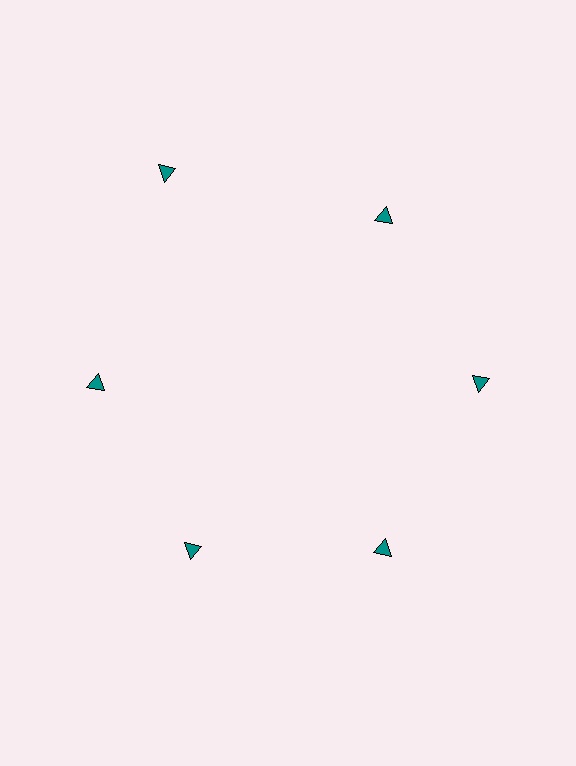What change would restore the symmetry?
The symmetry would be restored by moving it inward, back onto the ring so that all 6 triangles sit at equal angles and equal distance from the center.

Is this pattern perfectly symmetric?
No. The 6 teal triangles are arranged in a ring, but one element near the 11 o'clock position is pushed outward from the center, breaking the 6-fold rotational symmetry.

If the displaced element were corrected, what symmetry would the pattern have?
It would have 6-fold rotational symmetry — the pattern would map onto itself every 60 degrees.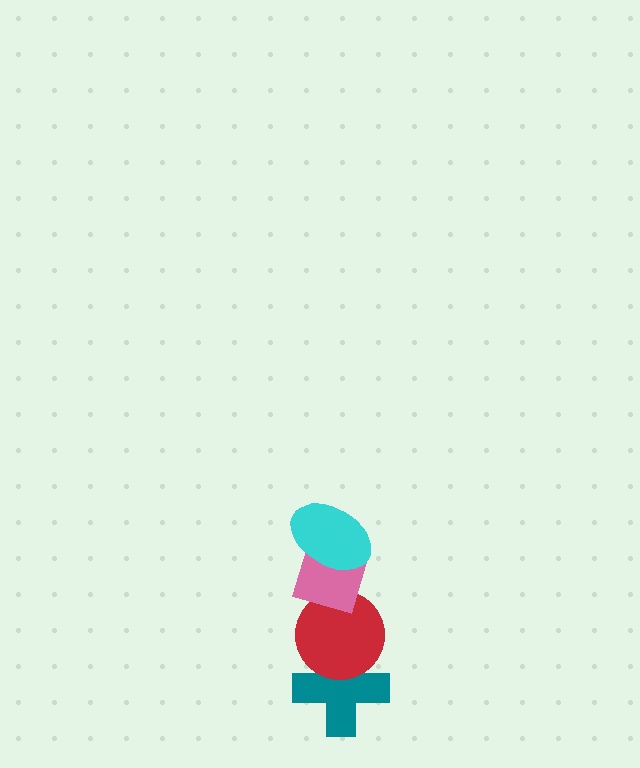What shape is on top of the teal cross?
The red circle is on top of the teal cross.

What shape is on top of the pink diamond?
The cyan ellipse is on top of the pink diamond.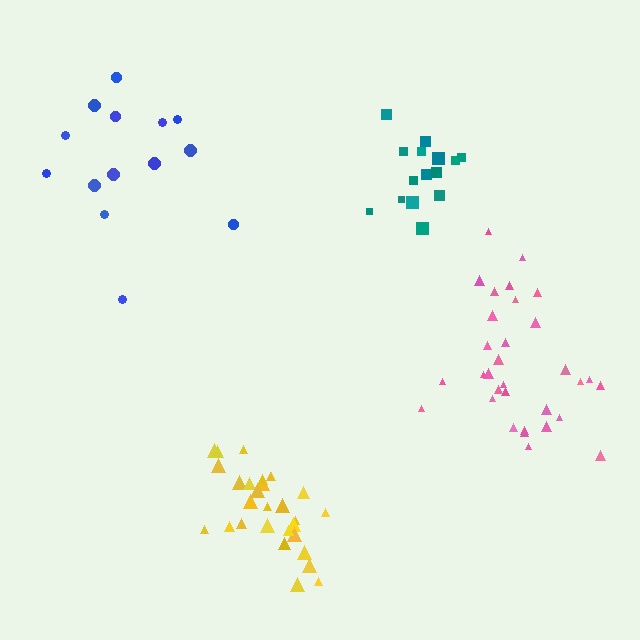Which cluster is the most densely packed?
Yellow.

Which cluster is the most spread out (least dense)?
Blue.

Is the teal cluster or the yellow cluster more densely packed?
Yellow.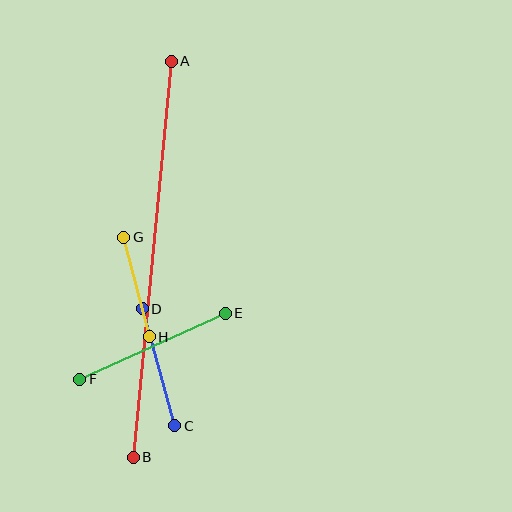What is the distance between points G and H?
The distance is approximately 102 pixels.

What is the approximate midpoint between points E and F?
The midpoint is at approximately (153, 346) pixels.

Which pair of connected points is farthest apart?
Points A and B are farthest apart.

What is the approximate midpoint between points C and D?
The midpoint is at approximately (158, 367) pixels.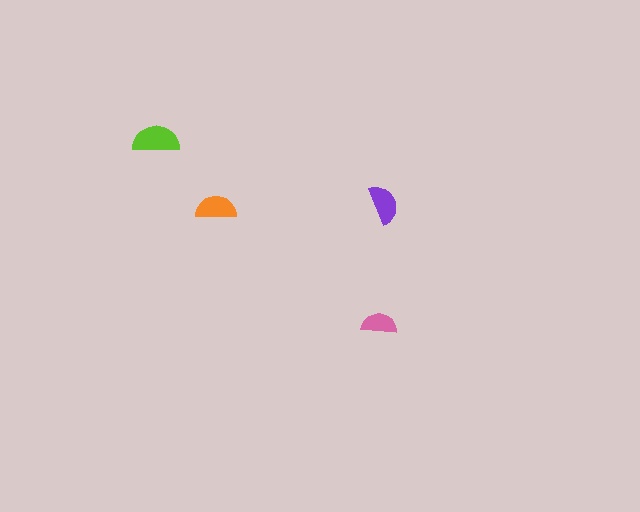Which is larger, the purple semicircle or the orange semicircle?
The orange one.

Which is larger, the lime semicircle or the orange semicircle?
The lime one.